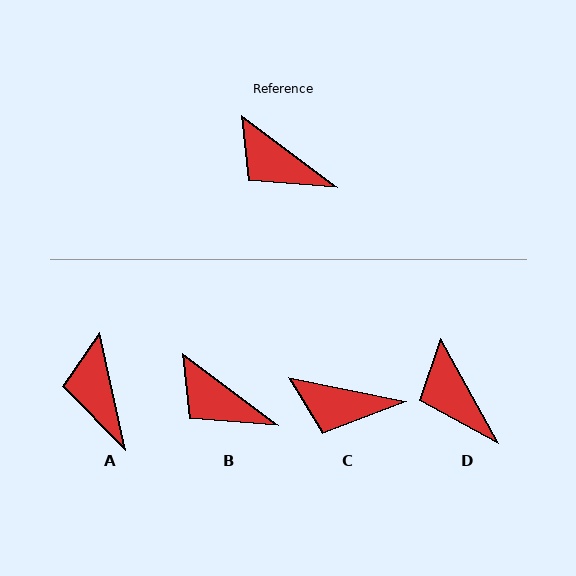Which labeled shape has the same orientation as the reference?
B.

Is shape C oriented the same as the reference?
No, it is off by about 25 degrees.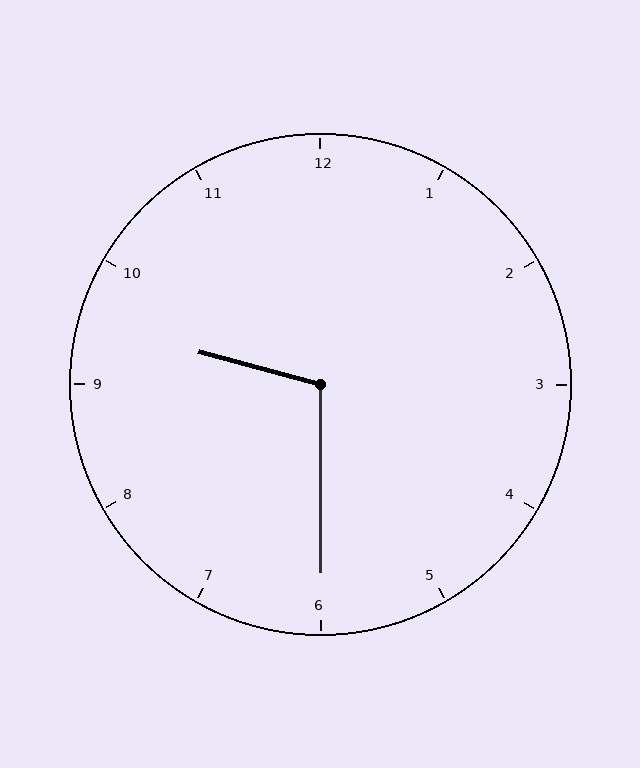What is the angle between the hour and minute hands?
Approximately 105 degrees.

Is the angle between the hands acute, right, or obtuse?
It is obtuse.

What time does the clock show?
9:30.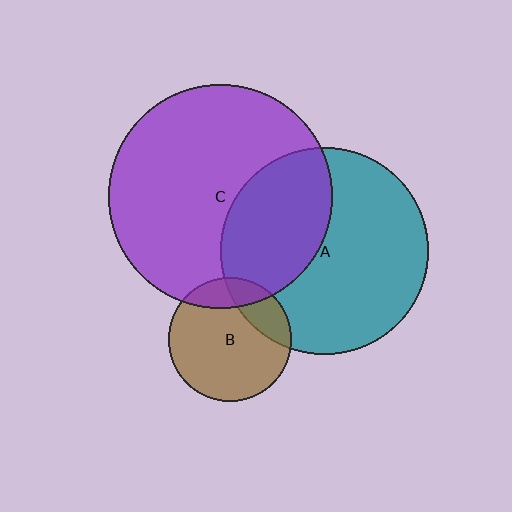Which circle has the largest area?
Circle C (purple).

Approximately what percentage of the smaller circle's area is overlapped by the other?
Approximately 20%.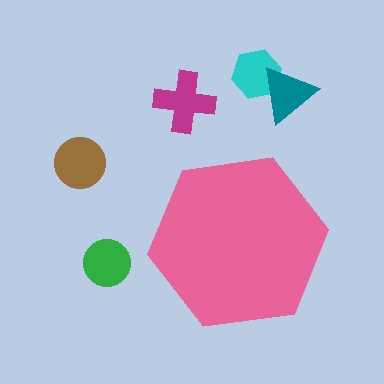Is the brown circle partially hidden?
No, the brown circle is fully visible.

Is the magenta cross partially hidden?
No, the magenta cross is fully visible.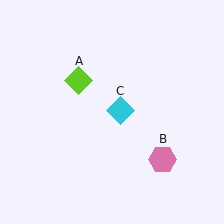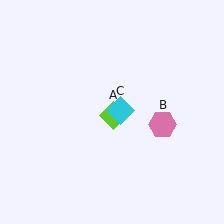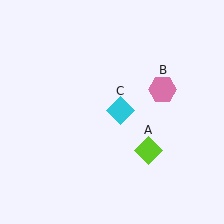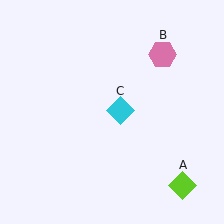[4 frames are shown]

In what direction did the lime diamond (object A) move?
The lime diamond (object A) moved down and to the right.